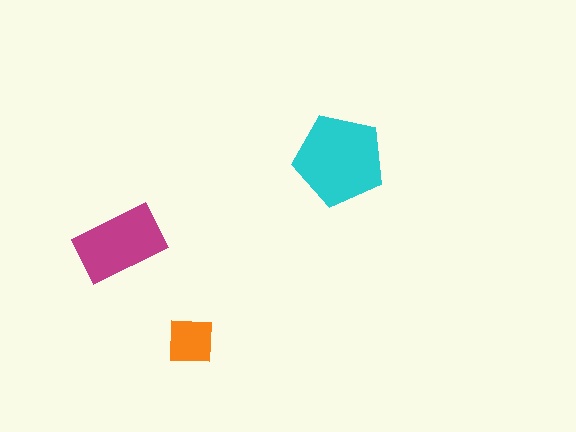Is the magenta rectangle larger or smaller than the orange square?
Larger.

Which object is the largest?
The cyan pentagon.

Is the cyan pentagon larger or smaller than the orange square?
Larger.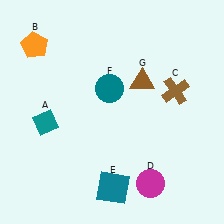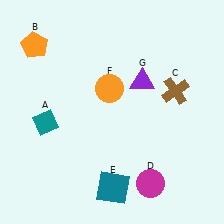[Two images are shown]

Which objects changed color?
F changed from teal to orange. G changed from brown to purple.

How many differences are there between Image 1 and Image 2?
There are 2 differences between the two images.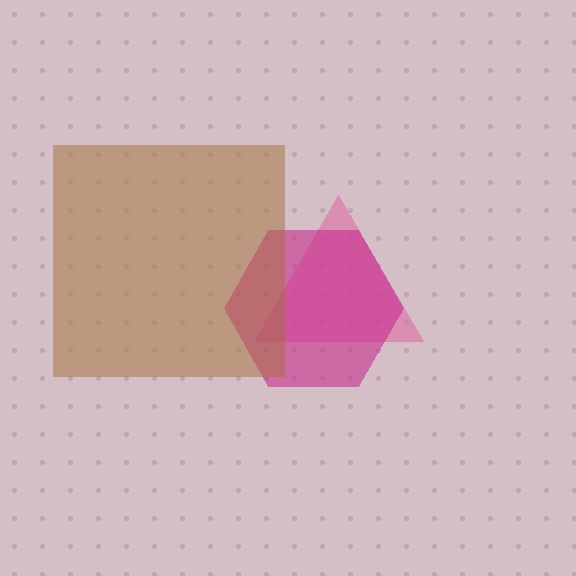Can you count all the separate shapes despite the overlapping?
Yes, there are 3 separate shapes.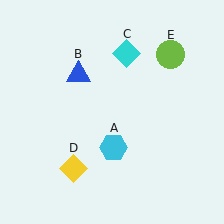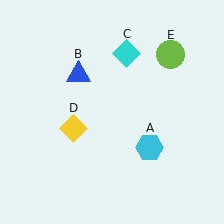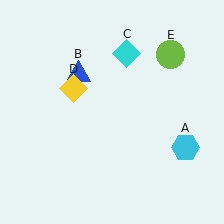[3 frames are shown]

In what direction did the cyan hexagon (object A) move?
The cyan hexagon (object A) moved right.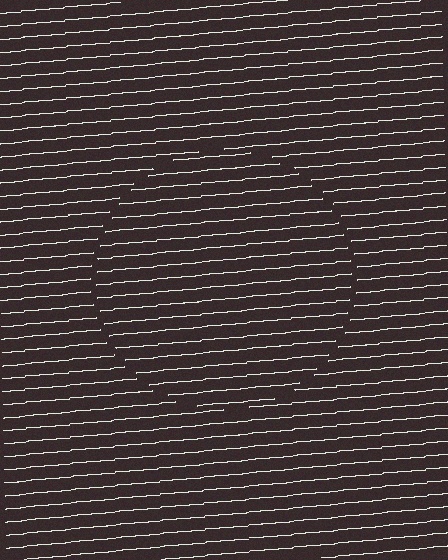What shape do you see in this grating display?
An illusory circle. The interior of the shape contains the same grating, shifted by half a period — the contour is defined by the phase discontinuity where line-ends from the inner and outer gratings abut.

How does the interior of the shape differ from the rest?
The interior of the shape contains the same grating, shifted by half a period — the contour is defined by the phase discontinuity where line-ends from the inner and outer gratings abut.